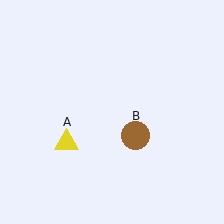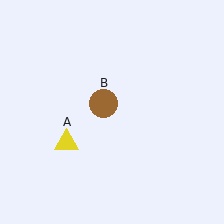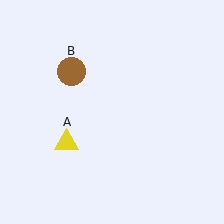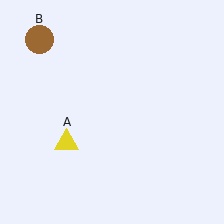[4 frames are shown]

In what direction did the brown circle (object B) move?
The brown circle (object B) moved up and to the left.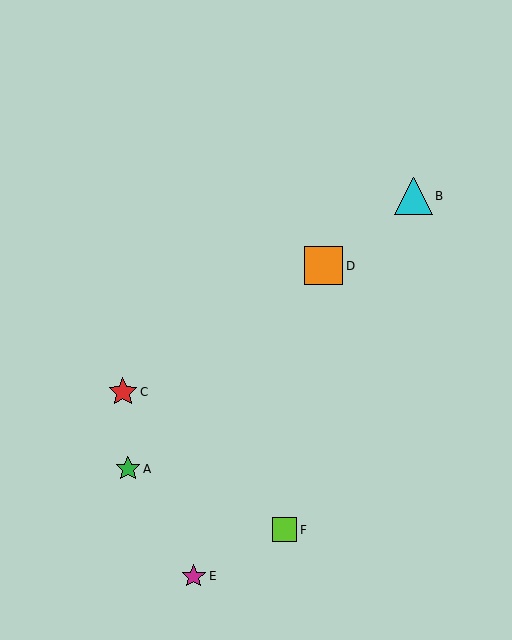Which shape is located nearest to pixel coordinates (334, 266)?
The orange square (labeled D) at (324, 266) is nearest to that location.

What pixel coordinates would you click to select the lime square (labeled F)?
Click at (285, 530) to select the lime square F.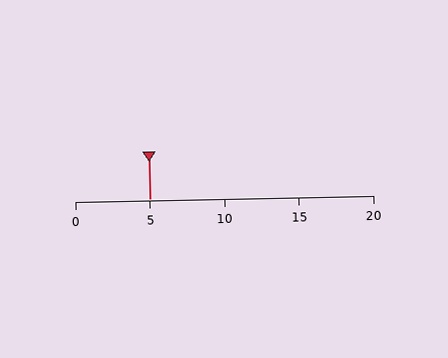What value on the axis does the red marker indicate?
The marker indicates approximately 5.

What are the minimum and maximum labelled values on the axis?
The axis runs from 0 to 20.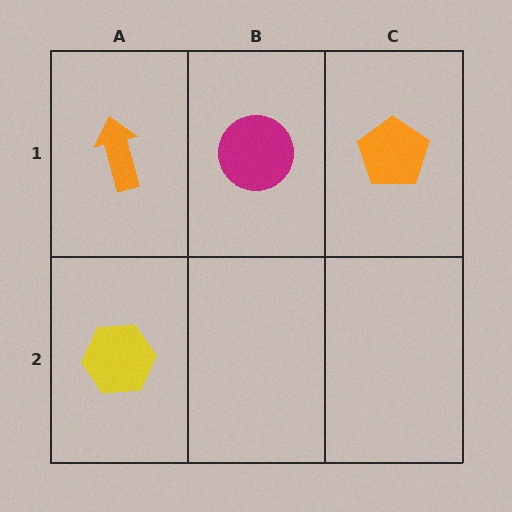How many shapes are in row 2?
1 shape.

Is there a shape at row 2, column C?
No, that cell is empty.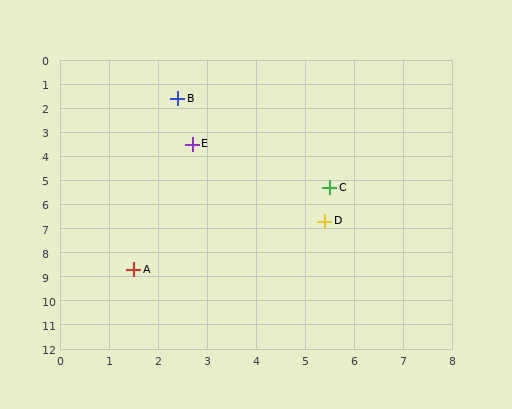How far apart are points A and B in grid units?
Points A and B are about 7.2 grid units apart.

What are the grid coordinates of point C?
Point C is at approximately (5.5, 5.3).